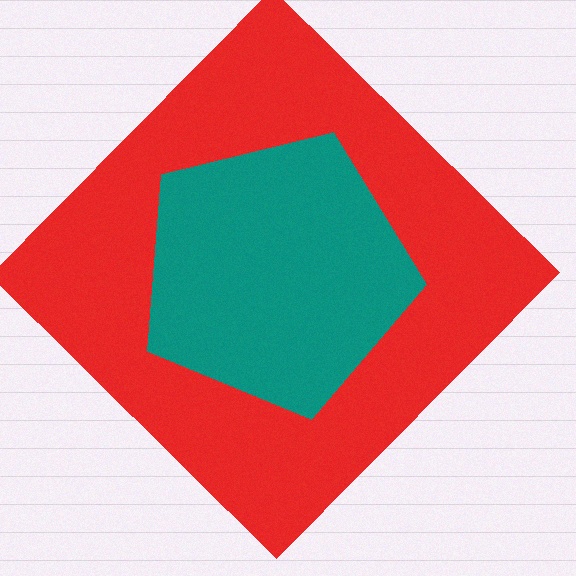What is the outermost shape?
The red diamond.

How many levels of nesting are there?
2.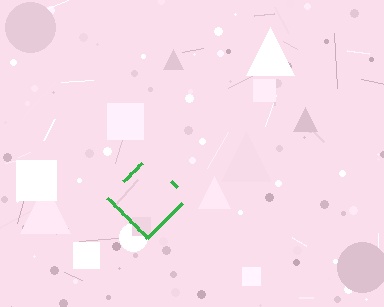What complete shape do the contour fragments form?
The contour fragments form a diamond.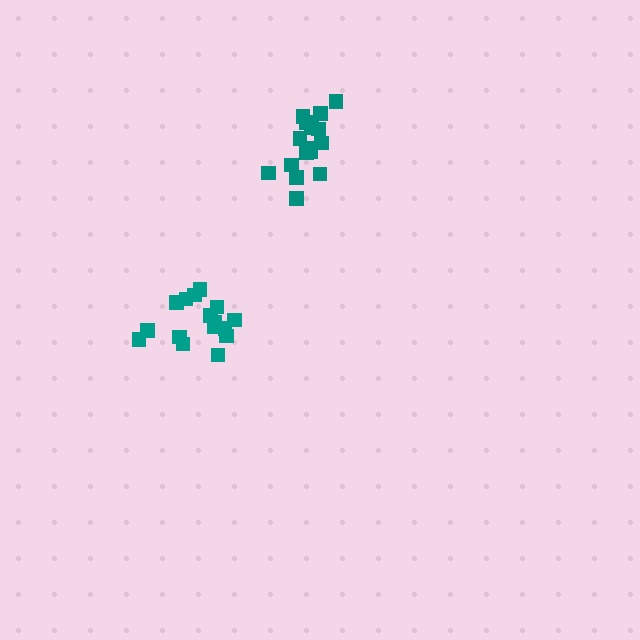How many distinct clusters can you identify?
There are 2 distinct clusters.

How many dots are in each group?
Group 1: 18 dots, Group 2: 16 dots (34 total).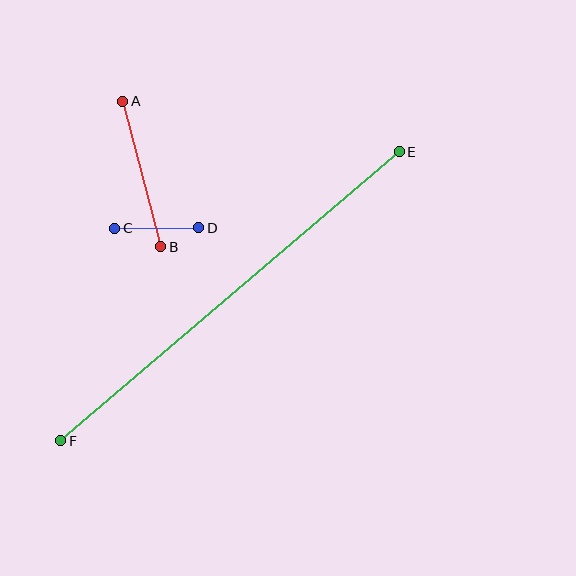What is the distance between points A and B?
The distance is approximately 150 pixels.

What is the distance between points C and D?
The distance is approximately 84 pixels.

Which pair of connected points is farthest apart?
Points E and F are farthest apart.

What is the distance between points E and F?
The distance is approximately 445 pixels.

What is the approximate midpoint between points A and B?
The midpoint is at approximately (142, 174) pixels.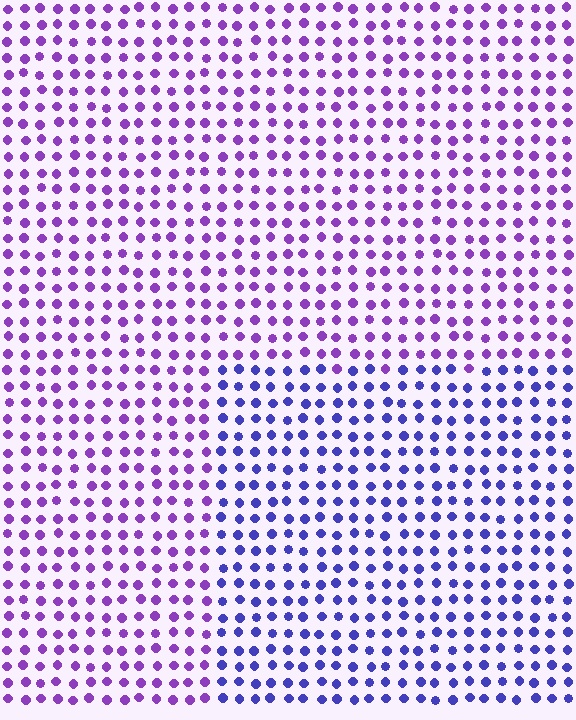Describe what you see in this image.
The image is filled with small purple elements in a uniform arrangement. A rectangle-shaped region is visible where the elements are tinted to a slightly different hue, forming a subtle color boundary.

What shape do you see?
I see a rectangle.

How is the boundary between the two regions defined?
The boundary is defined purely by a slight shift in hue (about 36 degrees). Spacing, size, and orientation are identical on both sides.